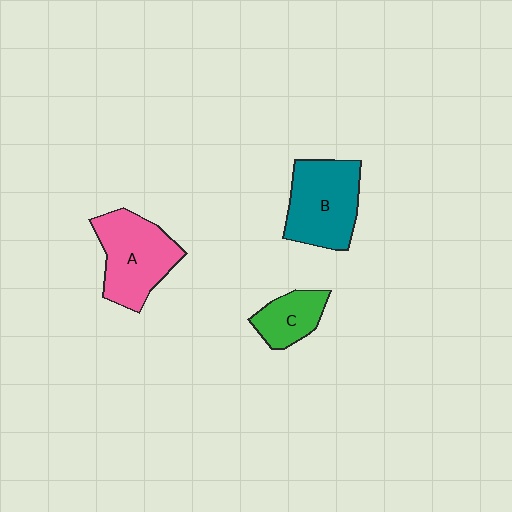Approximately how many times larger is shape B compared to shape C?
Approximately 1.9 times.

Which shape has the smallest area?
Shape C (green).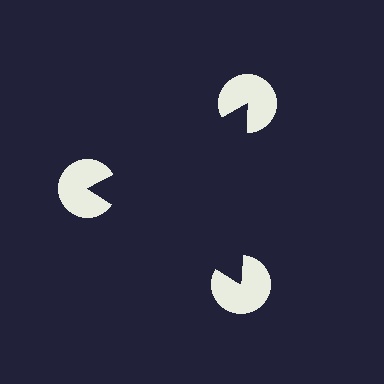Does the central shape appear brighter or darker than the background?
It typically appears slightly darker than the background, even though no actual brightness change is drawn.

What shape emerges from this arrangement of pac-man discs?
An illusory triangle — its edges are inferred from the aligned wedge cuts in the pac-man discs, not physically drawn.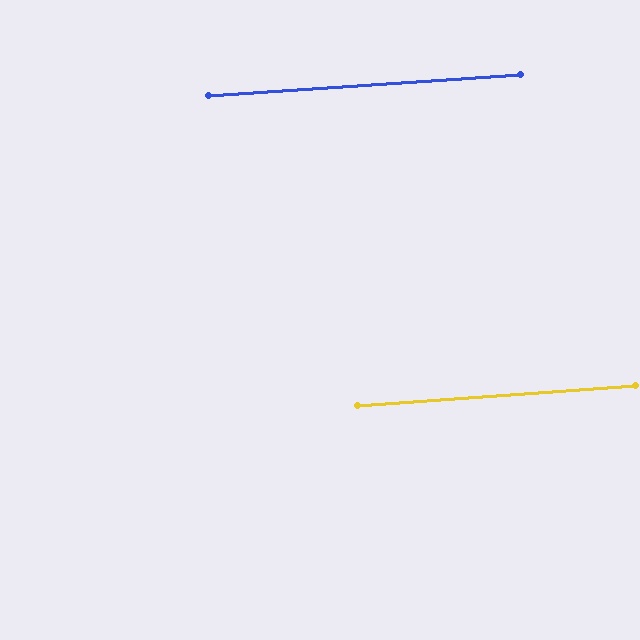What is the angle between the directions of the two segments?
Approximately 0 degrees.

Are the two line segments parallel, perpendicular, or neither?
Parallel — their directions differ by only 0.3°.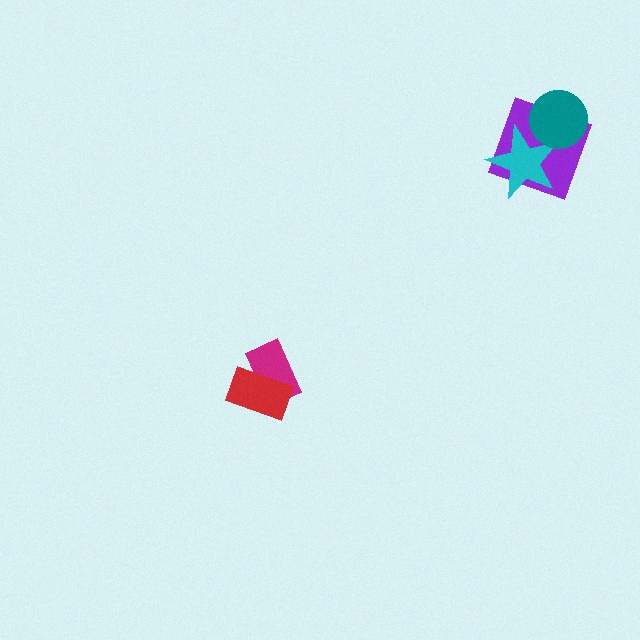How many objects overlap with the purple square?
2 objects overlap with the purple square.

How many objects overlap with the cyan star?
2 objects overlap with the cyan star.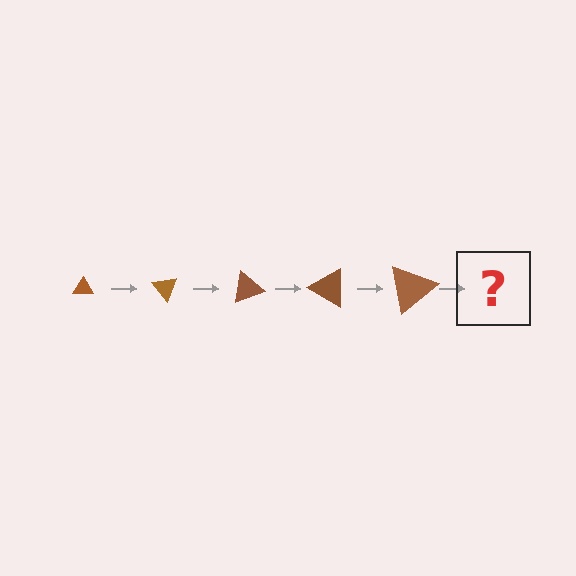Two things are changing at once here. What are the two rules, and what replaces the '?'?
The two rules are that the triangle grows larger each step and it rotates 50 degrees each step. The '?' should be a triangle, larger than the previous one and rotated 250 degrees from the start.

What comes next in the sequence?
The next element should be a triangle, larger than the previous one and rotated 250 degrees from the start.